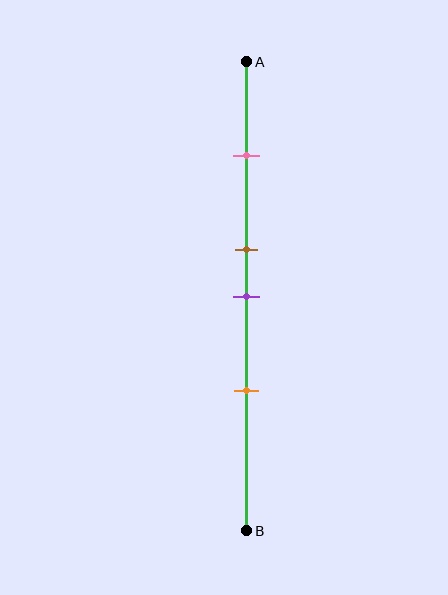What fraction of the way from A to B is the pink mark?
The pink mark is approximately 20% (0.2) of the way from A to B.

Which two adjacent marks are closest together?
The brown and purple marks are the closest adjacent pair.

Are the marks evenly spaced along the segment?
No, the marks are not evenly spaced.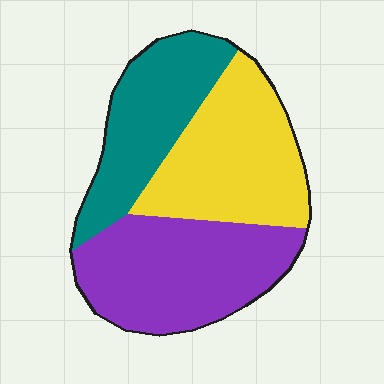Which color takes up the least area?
Teal, at roughly 25%.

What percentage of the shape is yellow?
Yellow takes up between a quarter and a half of the shape.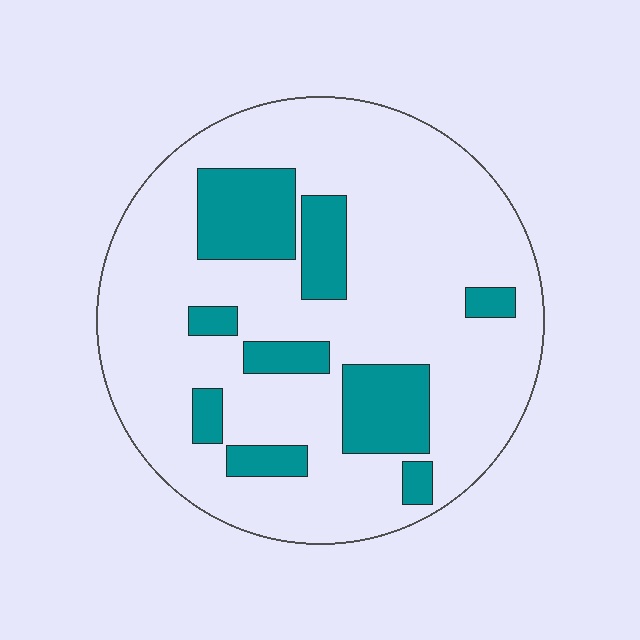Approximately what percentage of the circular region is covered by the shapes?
Approximately 20%.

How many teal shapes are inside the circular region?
9.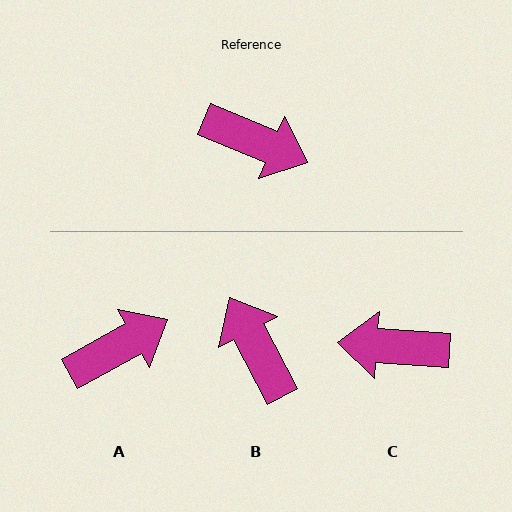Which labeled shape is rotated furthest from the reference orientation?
C, about 162 degrees away.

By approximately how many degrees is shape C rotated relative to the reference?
Approximately 162 degrees clockwise.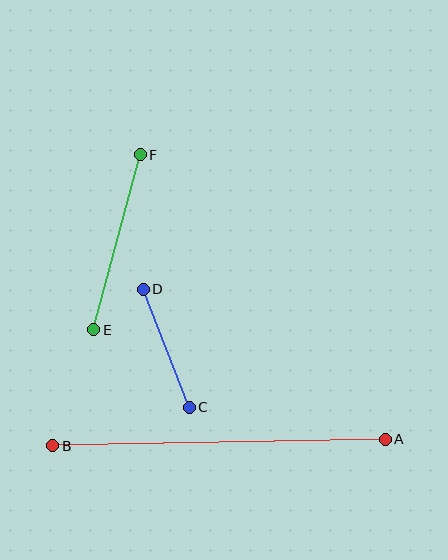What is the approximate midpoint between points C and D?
The midpoint is at approximately (166, 348) pixels.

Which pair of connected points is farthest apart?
Points A and B are farthest apart.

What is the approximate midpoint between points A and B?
The midpoint is at approximately (219, 443) pixels.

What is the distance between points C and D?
The distance is approximately 127 pixels.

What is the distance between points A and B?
The distance is approximately 333 pixels.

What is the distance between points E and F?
The distance is approximately 181 pixels.